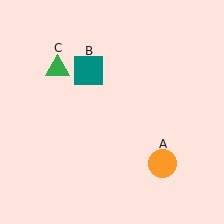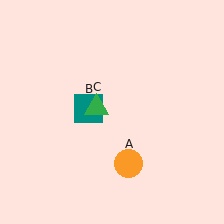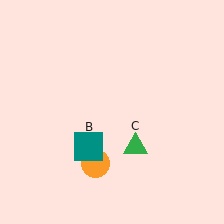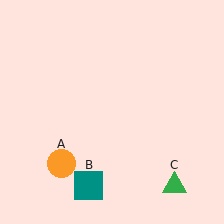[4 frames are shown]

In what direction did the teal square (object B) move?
The teal square (object B) moved down.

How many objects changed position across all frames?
3 objects changed position: orange circle (object A), teal square (object B), green triangle (object C).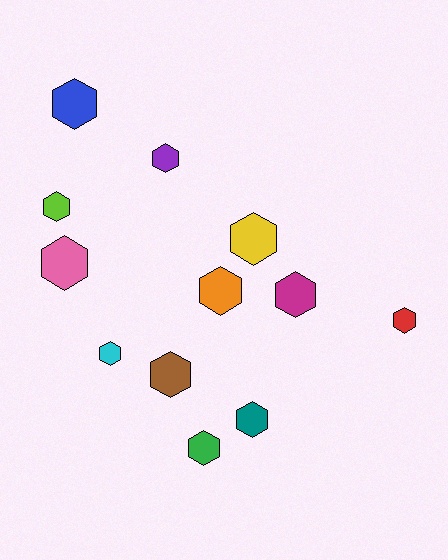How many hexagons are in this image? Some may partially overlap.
There are 12 hexagons.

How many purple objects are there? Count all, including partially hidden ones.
There is 1 purple object.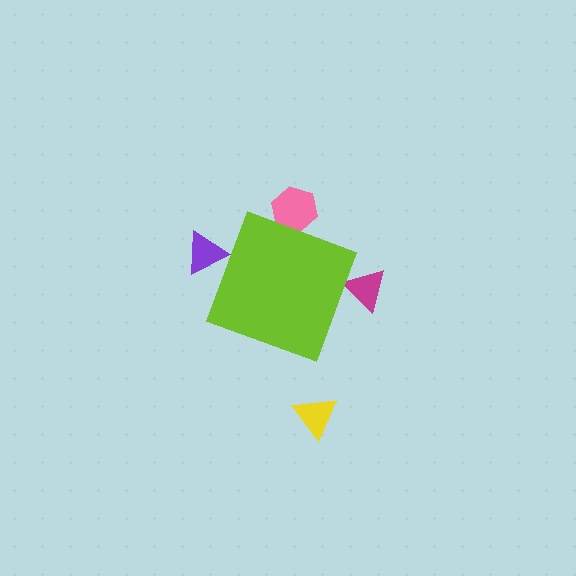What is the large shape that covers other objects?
A lime diamond.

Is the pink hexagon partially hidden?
Yes, the pink hexagon is partially hidden behind the lime diamond.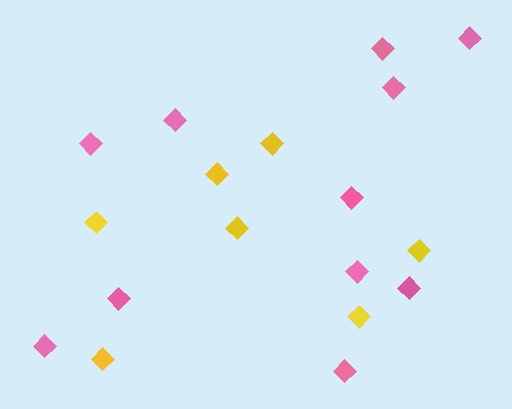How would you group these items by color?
There are 2 groups: one group of yellow diamonds (7) and one group of pink diamonds (11).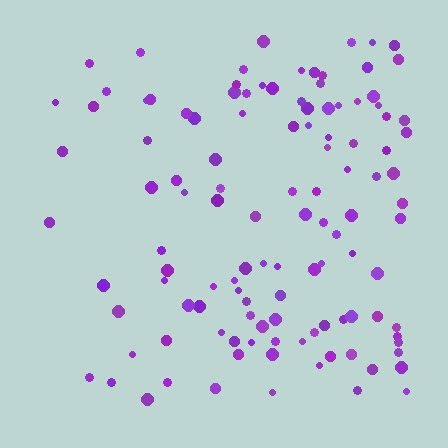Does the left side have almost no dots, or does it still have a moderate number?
Still a moderate number, just noticeably fewer than the right.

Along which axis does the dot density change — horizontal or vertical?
Horizontal.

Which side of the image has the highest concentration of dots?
The right.